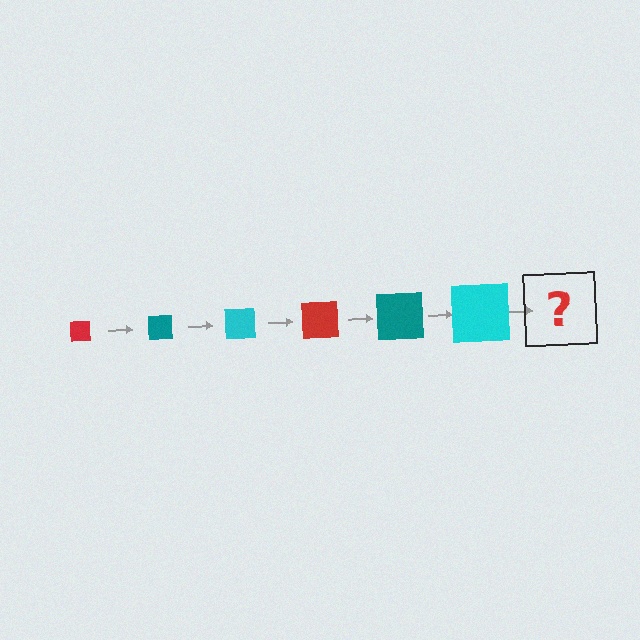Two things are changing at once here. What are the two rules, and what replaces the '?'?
The two rules are that the square grows larger each step and the color cycles through red, teal, and cyan. The '?' should be a red square, larger than the previous one.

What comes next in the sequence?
The next element should be a red square, larger than the previous one.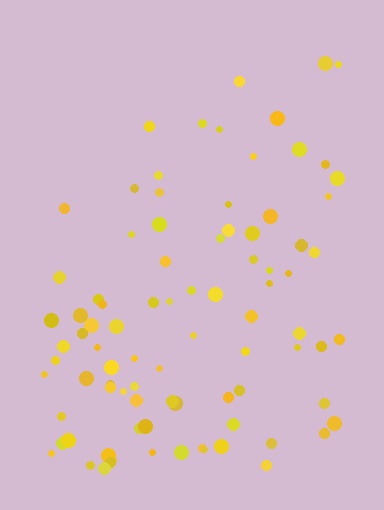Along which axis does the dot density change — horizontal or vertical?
Vertical.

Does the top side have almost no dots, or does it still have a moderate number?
Still a moderate number, just noticeably fewer than the bottom.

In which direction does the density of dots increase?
From top to bottom, with the bottom side densest.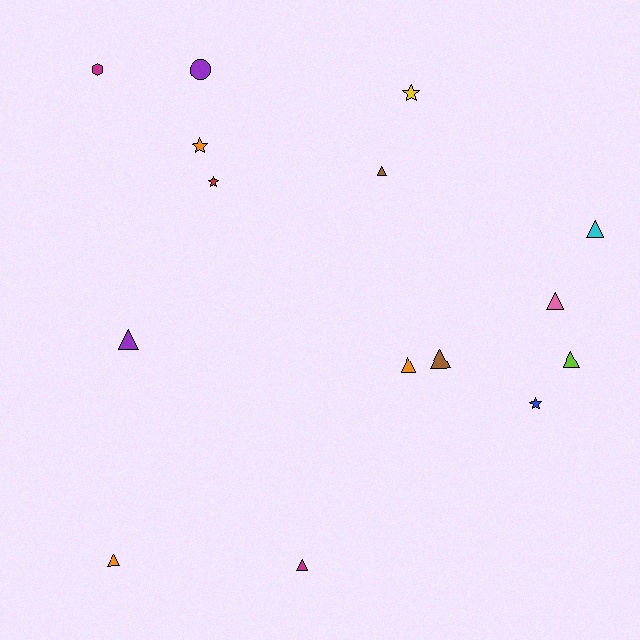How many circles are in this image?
There is 1 circle.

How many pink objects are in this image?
There is 1 pink object.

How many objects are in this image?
There are 15 objects.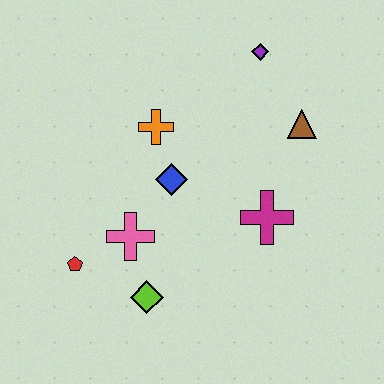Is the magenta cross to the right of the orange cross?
Yes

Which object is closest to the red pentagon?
The pink cross is closest to the red pentagon.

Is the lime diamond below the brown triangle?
Yes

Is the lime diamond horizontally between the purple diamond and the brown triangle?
No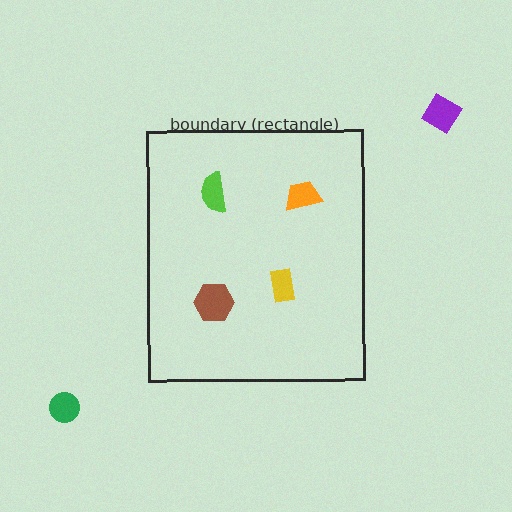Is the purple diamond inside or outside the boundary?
Outside.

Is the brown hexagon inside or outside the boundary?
Inside.